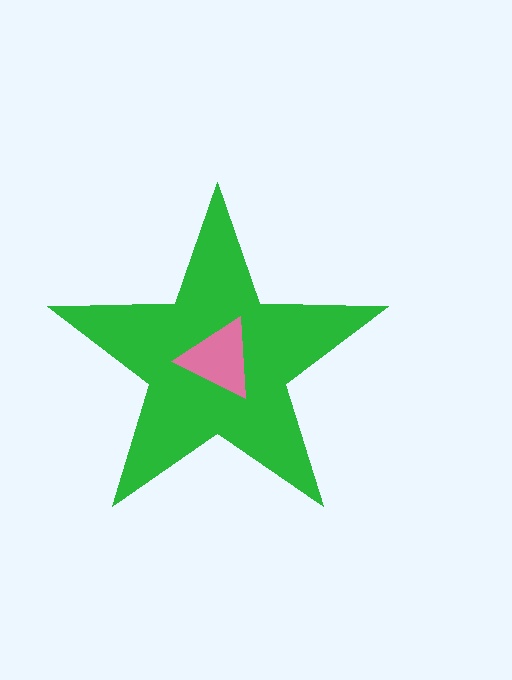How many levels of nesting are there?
2.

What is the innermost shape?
The pink triangle.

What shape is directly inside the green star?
The pink triangle.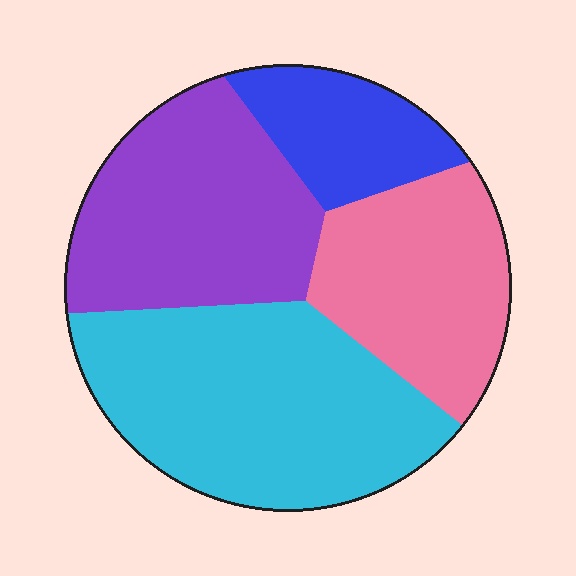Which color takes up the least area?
Blue, at roughly 15%.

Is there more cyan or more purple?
Cyan.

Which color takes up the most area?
Cyan, at roughly 35%.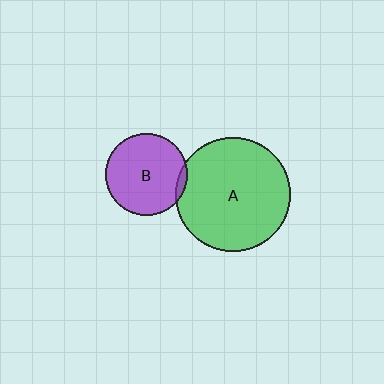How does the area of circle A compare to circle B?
Approximately 1.9 times.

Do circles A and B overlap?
Yes.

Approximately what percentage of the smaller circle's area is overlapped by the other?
Approximately 5%.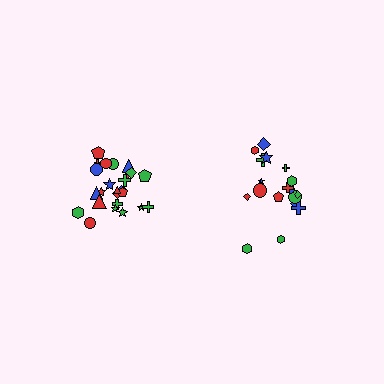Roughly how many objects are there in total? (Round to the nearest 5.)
Roughly 45 objects in total.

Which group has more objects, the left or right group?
The left group.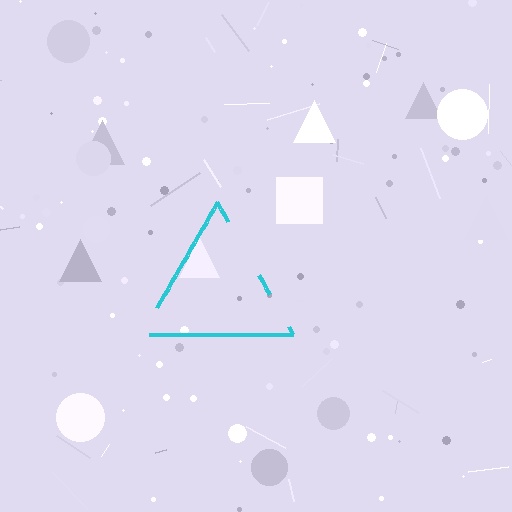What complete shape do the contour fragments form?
The contour fragments form a triangle.